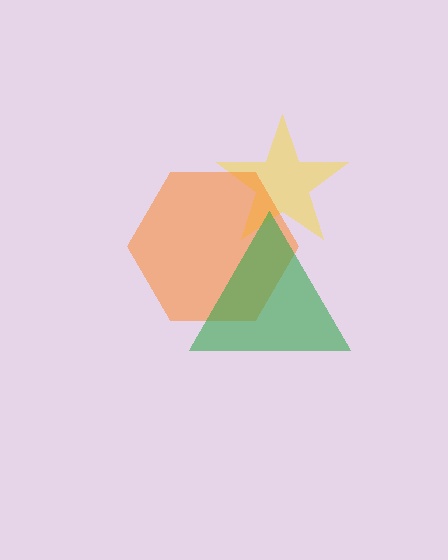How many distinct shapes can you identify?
There are 3 distinct shapes: a yellow star, an orange hexagon, a green triangle.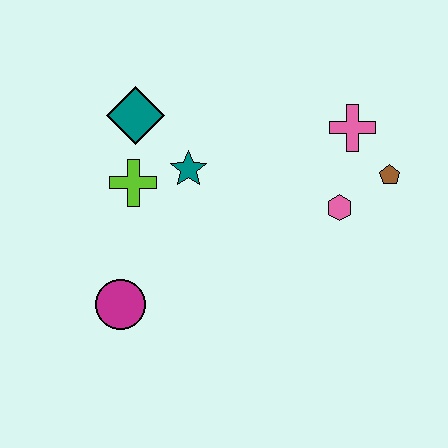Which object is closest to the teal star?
The lime cross is closest to the teal star.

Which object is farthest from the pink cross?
The magenta circle is farthest from the pink cross.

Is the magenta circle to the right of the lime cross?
No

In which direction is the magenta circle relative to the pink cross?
The magenta circle is to the left of the pink cross.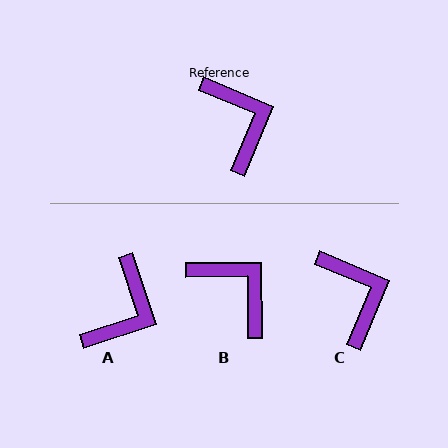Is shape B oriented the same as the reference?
No, it is off by about 23 degrees.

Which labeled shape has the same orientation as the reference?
C.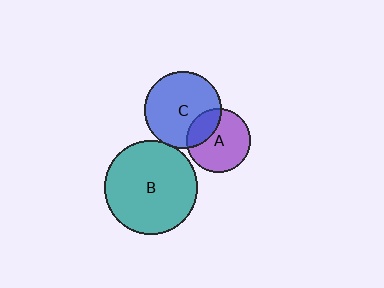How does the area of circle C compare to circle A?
Approximately 1.4 times.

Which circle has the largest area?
Circle B (teal).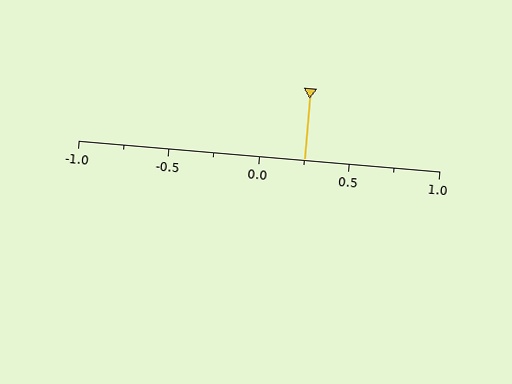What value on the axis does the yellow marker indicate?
The marker indicates approximately 0.25.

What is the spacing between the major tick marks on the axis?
The major ticks are spaced 0.5 apart.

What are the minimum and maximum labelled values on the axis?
The axis runs from -1.0 to 1.0.